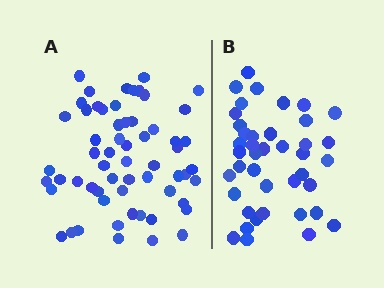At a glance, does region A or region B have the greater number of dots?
Region A (the left region) has more dots.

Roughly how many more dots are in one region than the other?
Region A has approximately 20 more dots than region B.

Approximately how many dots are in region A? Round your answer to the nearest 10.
About 60 dots.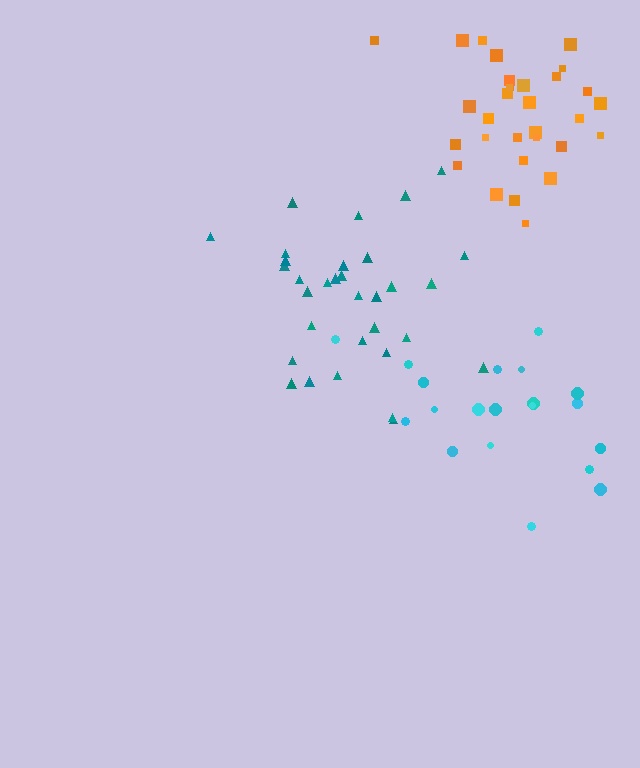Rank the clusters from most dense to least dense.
teal, orange, cyan.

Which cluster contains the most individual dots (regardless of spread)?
Teal (32).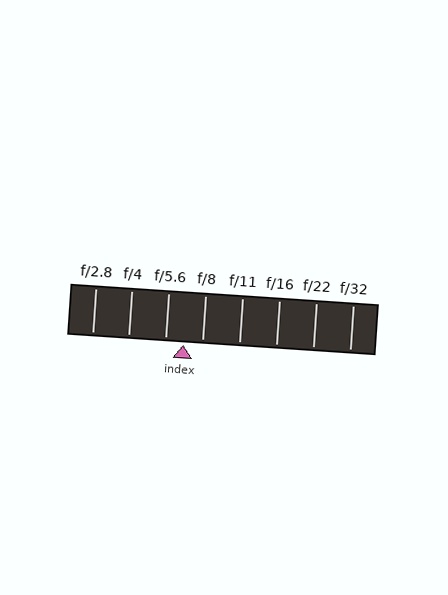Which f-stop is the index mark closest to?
The index mark is closest to f/5.6.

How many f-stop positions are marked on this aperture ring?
There are 8 f-stop positions marked.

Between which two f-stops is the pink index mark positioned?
The index mark is between f/5.6 and f/8.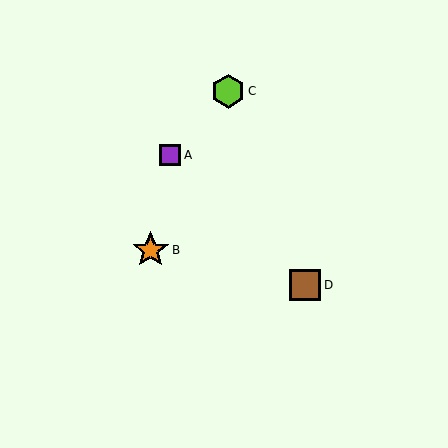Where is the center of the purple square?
The center of the purple square is at (170, 155).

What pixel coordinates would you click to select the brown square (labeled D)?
Click at (305, 285) to select the brown square D.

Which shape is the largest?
The orange star (labeled B) is the largest.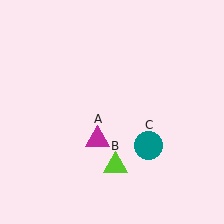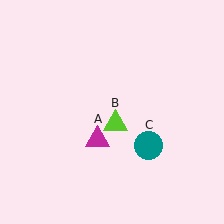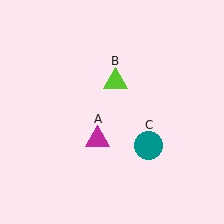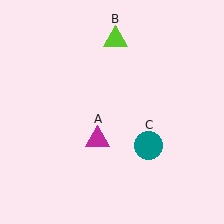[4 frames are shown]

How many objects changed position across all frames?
1 object changed position: lime triangle (object B).